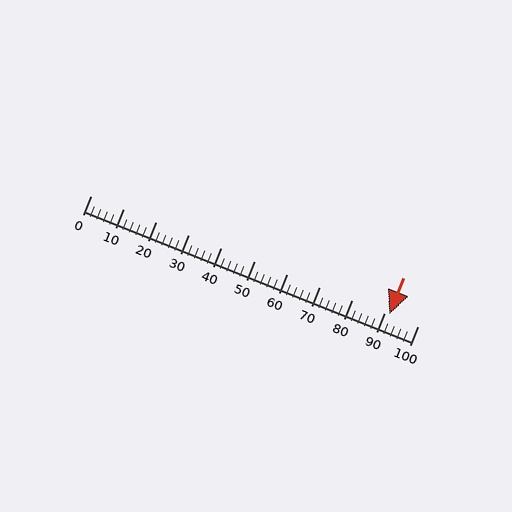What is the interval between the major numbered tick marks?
The major tick marks are spaced 10 units apart.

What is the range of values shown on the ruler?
The ruler shows values from 0 to 100.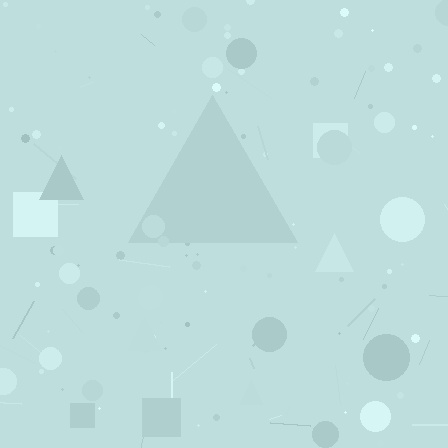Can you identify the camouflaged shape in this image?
The camouflaged shape is a triangle.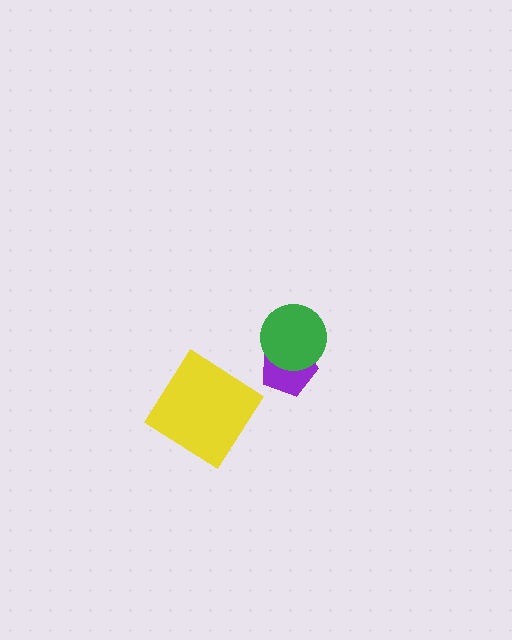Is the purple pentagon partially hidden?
Yes, it is partially covered by another shape.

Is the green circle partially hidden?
No, no other shape covers it.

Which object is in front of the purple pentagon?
The green circle is in front of the purple pentagon.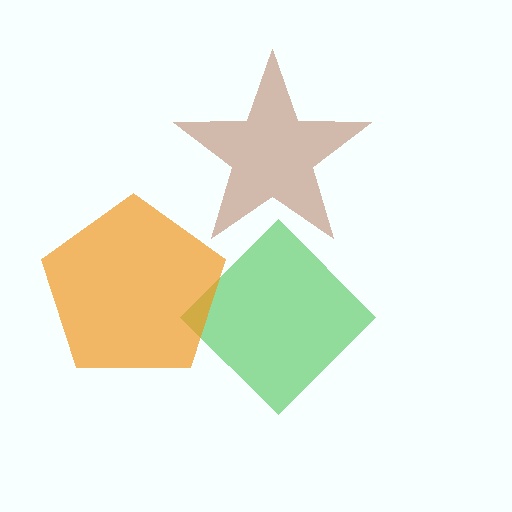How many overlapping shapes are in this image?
There are 3 overlapping shapes in the image.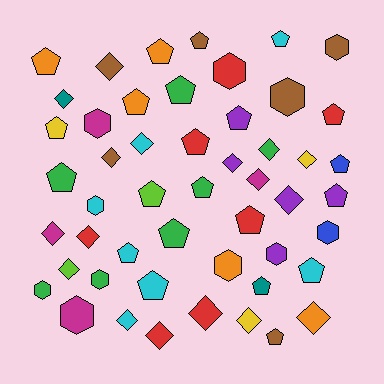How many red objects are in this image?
There are 7 red objects.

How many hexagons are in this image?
There are 11 hexagons.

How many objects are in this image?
There are 50 objects.